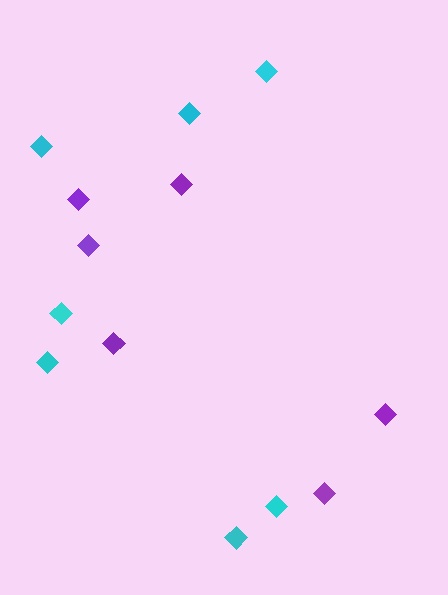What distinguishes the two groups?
There are 2 groups: one group of cyan diamonds (7) and one group of purple diamonds (6).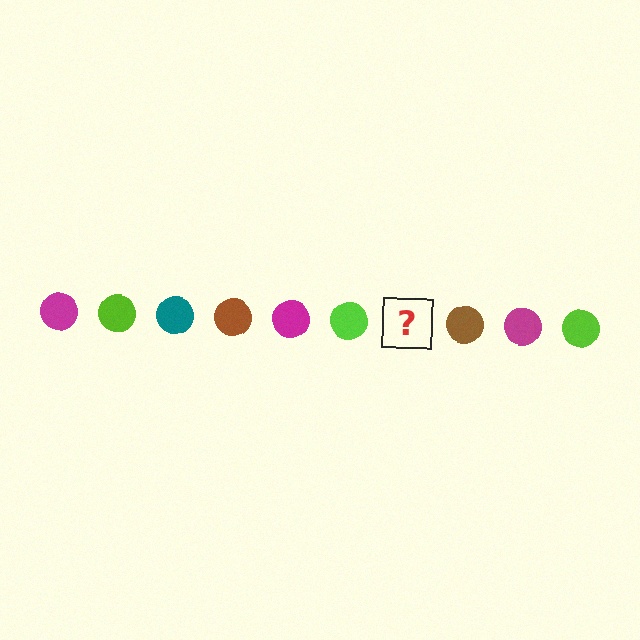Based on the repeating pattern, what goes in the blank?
The blank should be a teal circle.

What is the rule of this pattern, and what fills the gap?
The rule is that the pattern cycles through magenta, lime, teal, brown circles. The gap should be filled with a teal circle.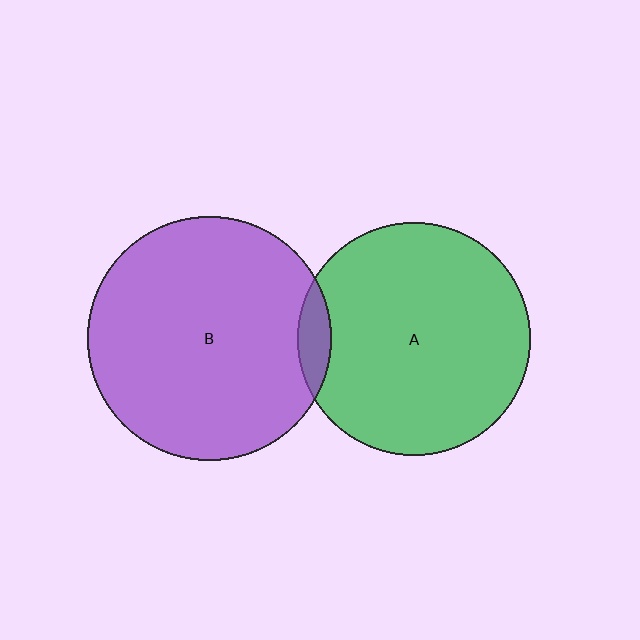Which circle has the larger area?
Circle B (purple).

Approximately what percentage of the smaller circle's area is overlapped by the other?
Approximately 5%.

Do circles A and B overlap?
Yes.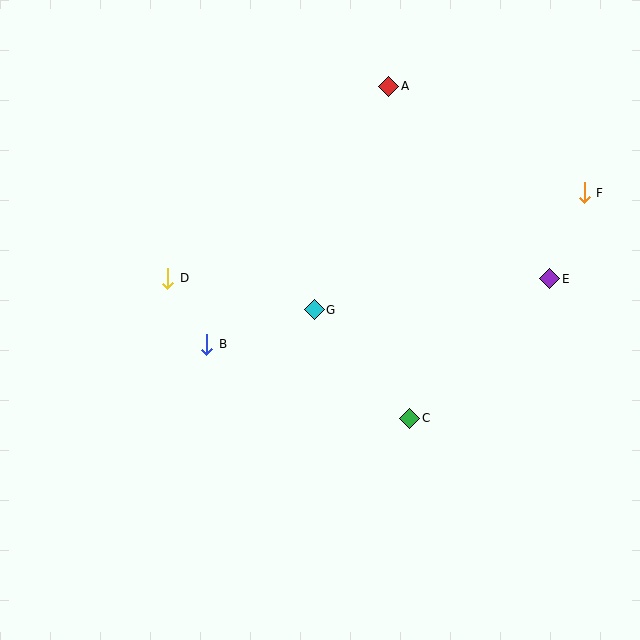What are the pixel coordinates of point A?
Point A is at (389, 86).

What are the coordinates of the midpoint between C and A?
The midpoint between C and A is at (399, 252).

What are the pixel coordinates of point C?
Point C is at (409, 418).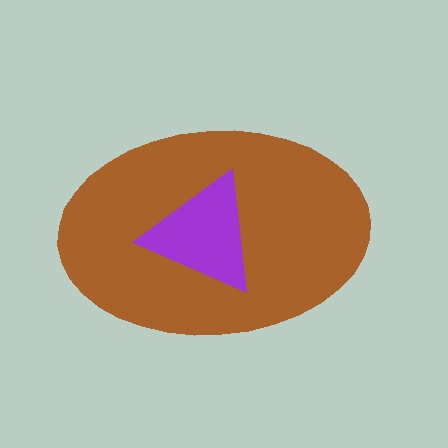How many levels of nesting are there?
2.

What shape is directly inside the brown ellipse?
The purple triangle.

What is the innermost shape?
The purple triangle.